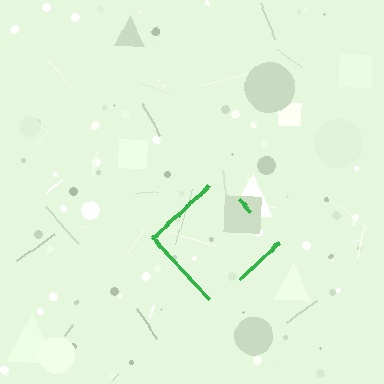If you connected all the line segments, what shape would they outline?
They would outline a diamond.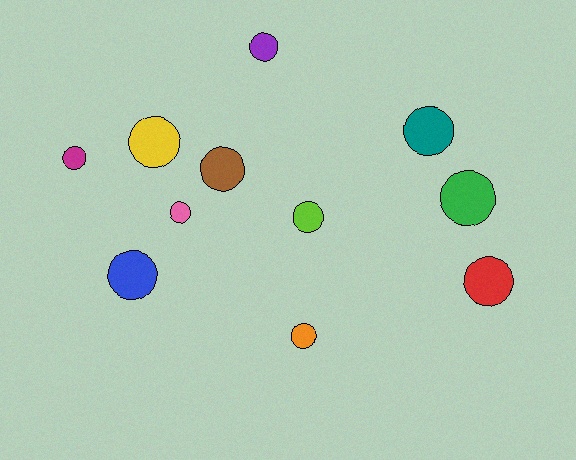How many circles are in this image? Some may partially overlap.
There are 11 circles.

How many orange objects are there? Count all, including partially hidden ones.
There is 1 orange object.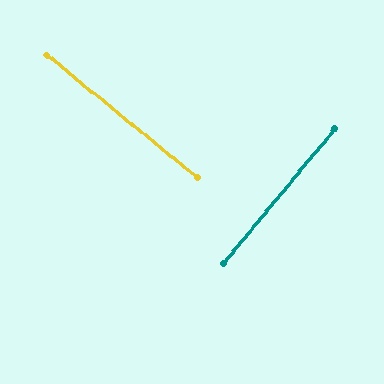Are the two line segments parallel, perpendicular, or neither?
Perpendicular — they meet at approximately 90°.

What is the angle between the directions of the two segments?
Approximately 90 degrees.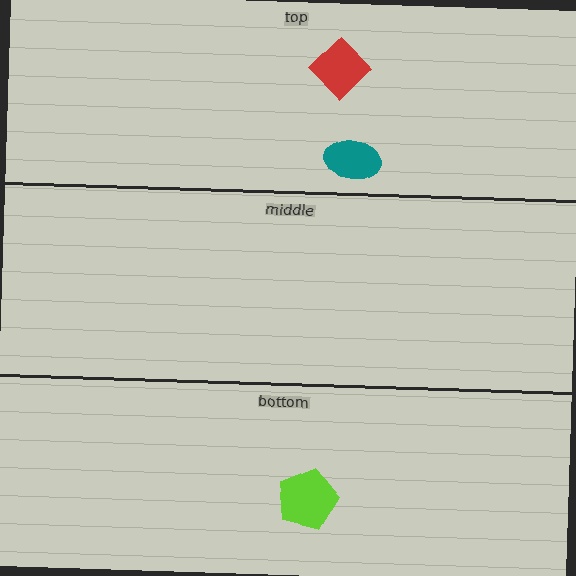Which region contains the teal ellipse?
The top region.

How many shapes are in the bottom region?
1.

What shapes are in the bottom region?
The lime pentagon.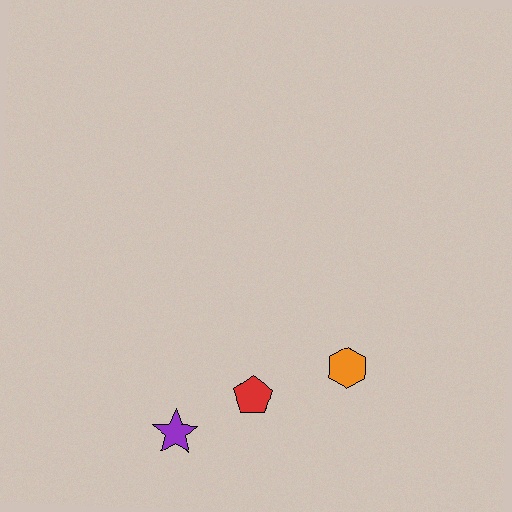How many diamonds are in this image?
There are no diamonds.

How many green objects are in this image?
There are no green objects.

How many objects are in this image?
There are 3 objects.